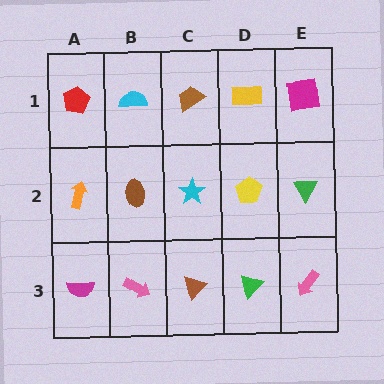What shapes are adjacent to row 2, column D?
A yellow rectangle (row 1, column D), a green triangle (row 3, column D), a cyan star (row 2, column C), a green triangle (row 2, column E).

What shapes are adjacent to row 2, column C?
A brown trapezoid (row 1, column C), a brown triangle (row 3, column C), a brown ellipse (row 2, column B), a yellow pentagon (row 2, column D).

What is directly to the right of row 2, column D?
A green triangle.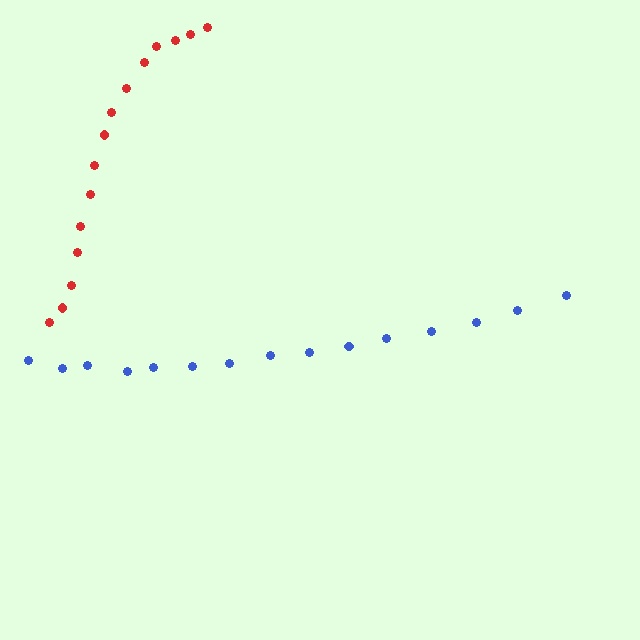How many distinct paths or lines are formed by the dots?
There are 2 distinct paths.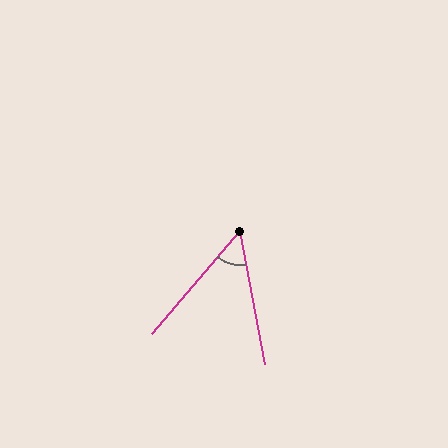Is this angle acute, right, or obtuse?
It is acute.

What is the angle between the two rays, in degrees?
Approximately 51 degrees.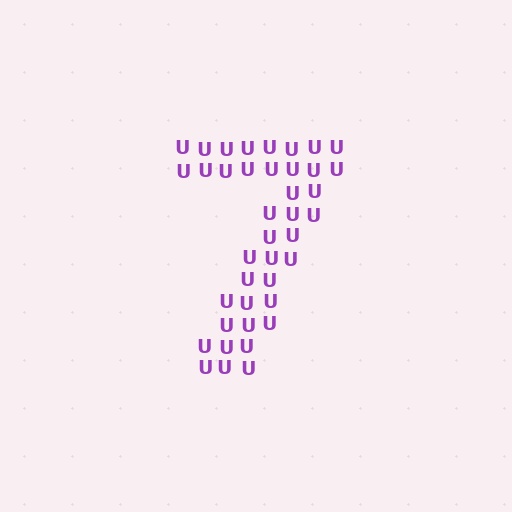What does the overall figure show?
The overall figure shows the digit 7.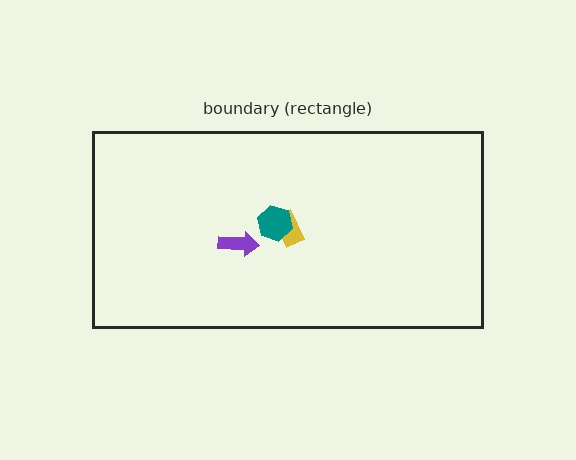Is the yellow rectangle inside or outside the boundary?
Inside.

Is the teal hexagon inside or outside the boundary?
Inside.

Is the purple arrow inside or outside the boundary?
Inside.